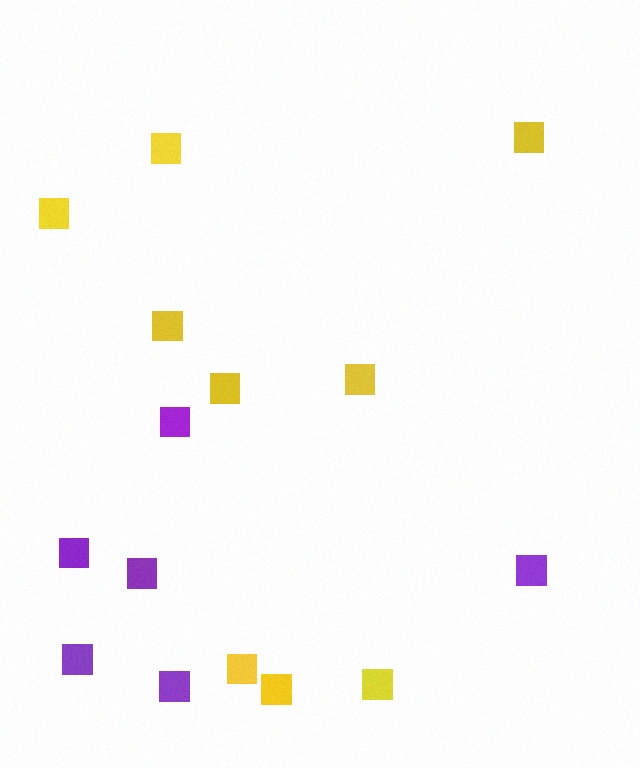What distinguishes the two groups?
There are 2 groups: one group of yellow squares (9) and one group of purple squares (6).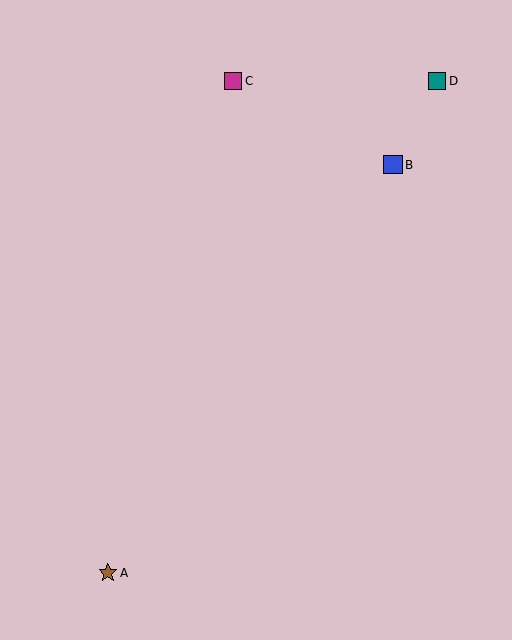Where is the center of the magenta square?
The center of the magenta square is at (233, 81).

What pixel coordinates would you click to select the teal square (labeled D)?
Click at (437, 81) to select the teal square D.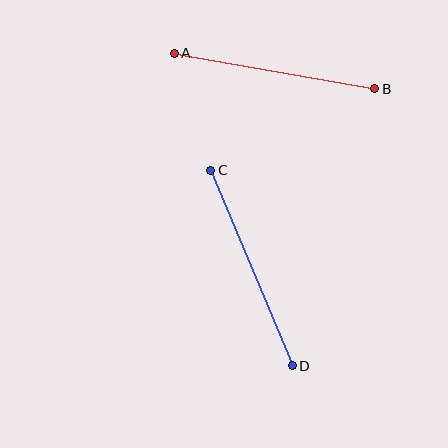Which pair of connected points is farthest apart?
Points C and D are farthest apart.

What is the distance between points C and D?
The distance is approximately 212 pixels.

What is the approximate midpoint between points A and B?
The midpoint is at approximately (275, 71) pixels.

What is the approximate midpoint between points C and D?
The midpoint is at approximately (251, 268) pixels.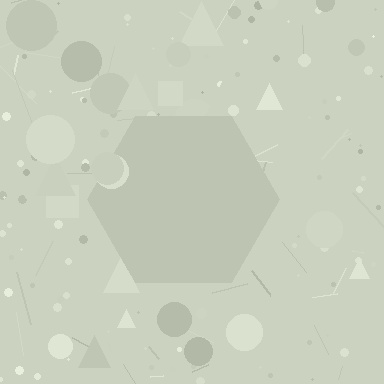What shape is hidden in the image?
A hexagon is hidden in the image.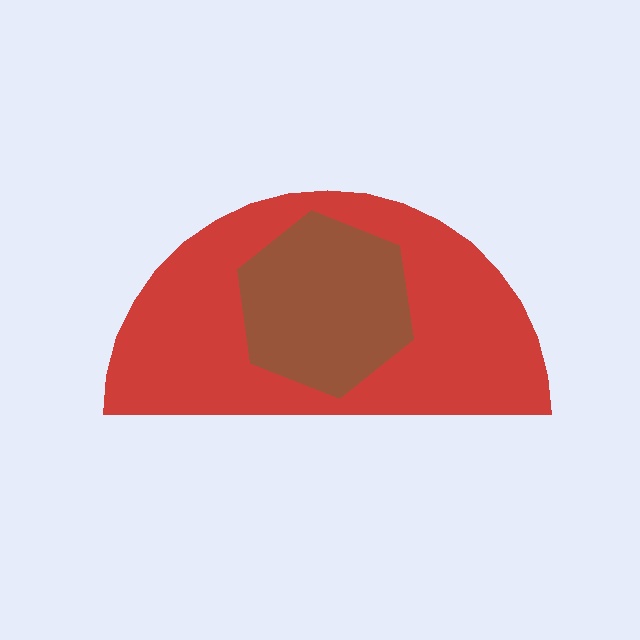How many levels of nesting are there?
2.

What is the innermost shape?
The brown hexagon.